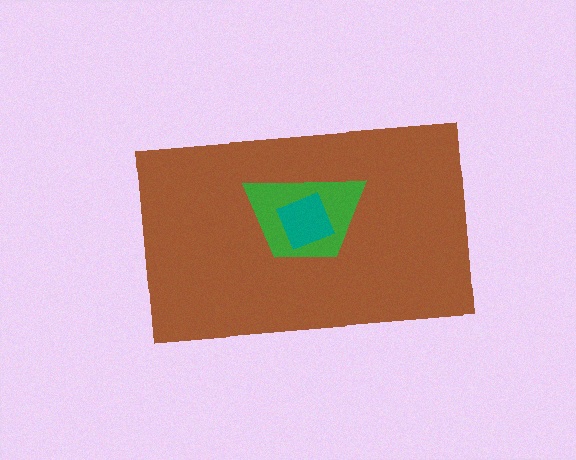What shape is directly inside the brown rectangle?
The green trapezoid.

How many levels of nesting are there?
3.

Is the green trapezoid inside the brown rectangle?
Yes.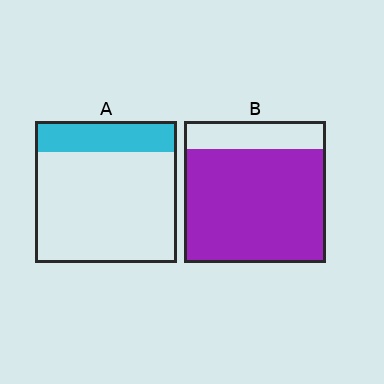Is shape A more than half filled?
No.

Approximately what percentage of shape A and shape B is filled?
A is approximately 20% and B is approximately 80%.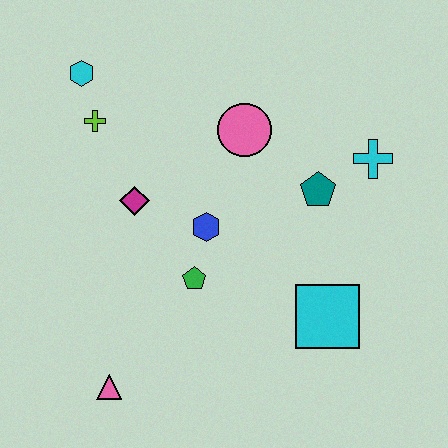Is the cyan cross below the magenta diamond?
No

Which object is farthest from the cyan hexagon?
The cyan square is farthest from the cyan hexagon.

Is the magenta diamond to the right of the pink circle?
No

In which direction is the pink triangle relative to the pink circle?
The pink triangle is below the pink circle.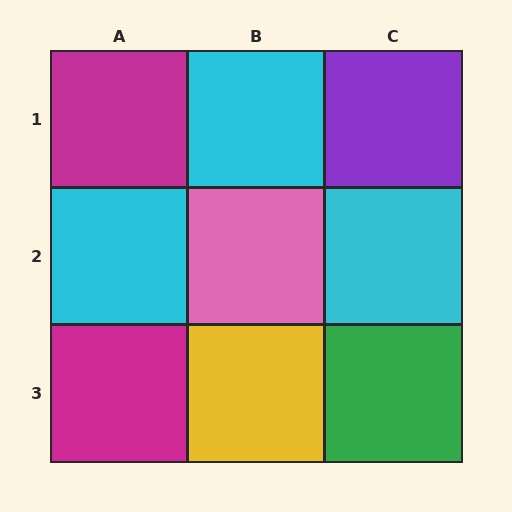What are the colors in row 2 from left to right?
Cyan, pink, cyan.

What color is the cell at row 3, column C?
Green.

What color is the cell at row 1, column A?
Magenta.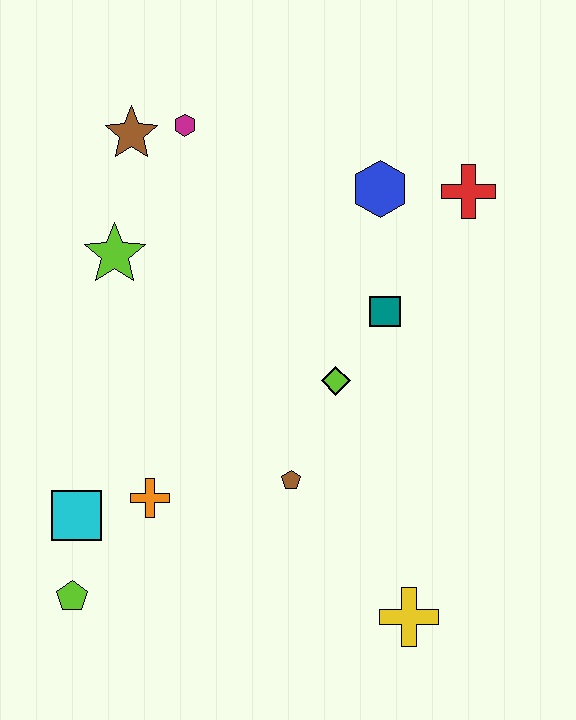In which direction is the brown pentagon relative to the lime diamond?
The brown pentagon is below the lime diamond.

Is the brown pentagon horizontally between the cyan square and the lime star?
No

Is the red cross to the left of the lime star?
No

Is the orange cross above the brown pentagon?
No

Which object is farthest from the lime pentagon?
The red cross is farthest from the lime pentagon.